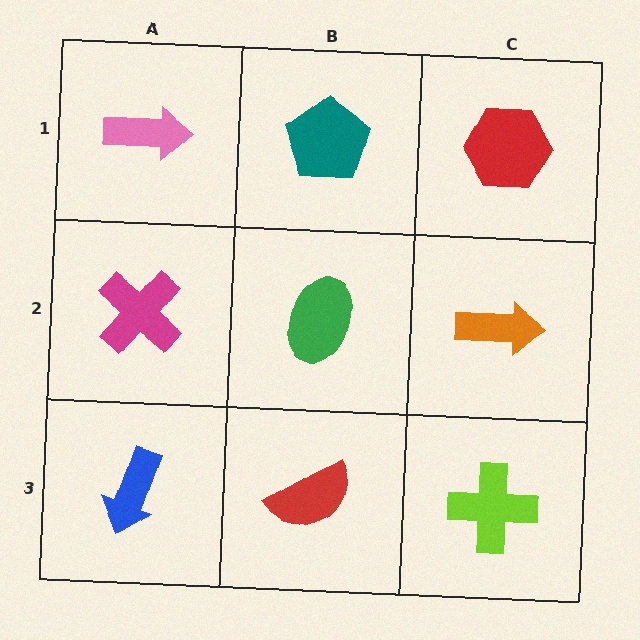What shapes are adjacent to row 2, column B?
A teal pentagon (row 1, column B), a red semicircle (row 3, column B), a magenta cross (row 2, column A), an orange arrow (row 2, column C).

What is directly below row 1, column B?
A green ellipse.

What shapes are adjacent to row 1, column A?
A magenta cross (row 2, column A), a teal pentagon (row 1, column B).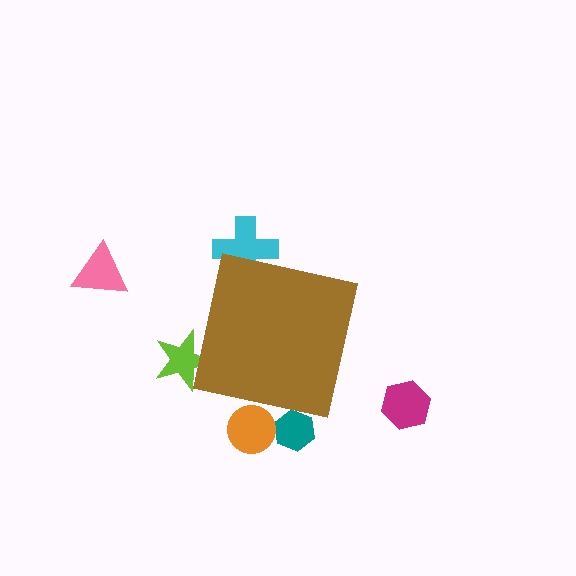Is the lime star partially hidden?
Yes, the lime star is partially hidden behind the brown square.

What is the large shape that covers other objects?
A brown square.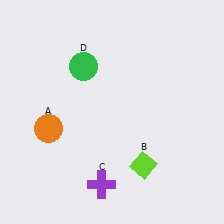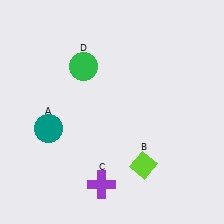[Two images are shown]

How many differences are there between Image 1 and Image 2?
There is 1 difference between the two images.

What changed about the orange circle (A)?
In Image 1, A is orange. In Image 2, it changed to teal.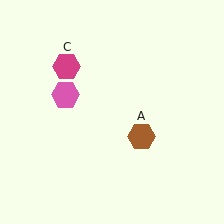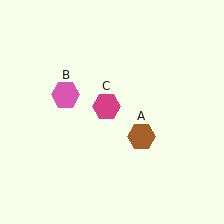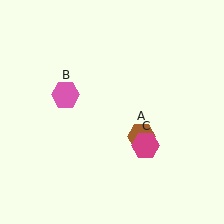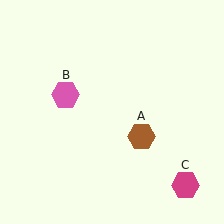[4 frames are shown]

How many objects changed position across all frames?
1 object changed position: magenta hexagon (object C).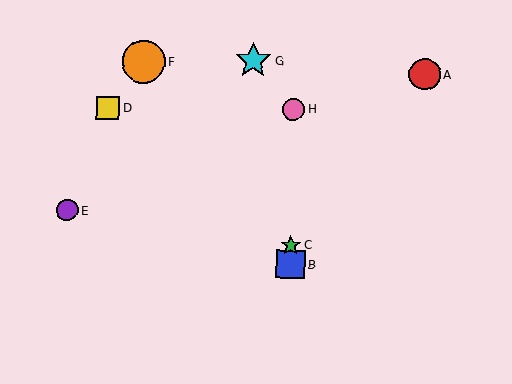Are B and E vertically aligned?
No, B is at x≈290 and E is at x≈67.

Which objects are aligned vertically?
Objects B, C, H are aligned vertically.